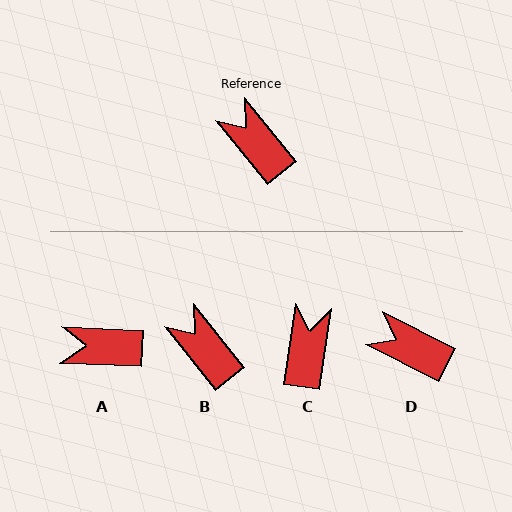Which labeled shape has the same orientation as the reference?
B.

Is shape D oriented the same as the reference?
No, it is off by about 25 degrees.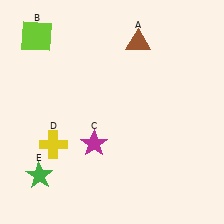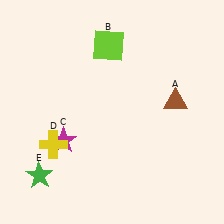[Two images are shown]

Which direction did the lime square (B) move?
The lime square (B) moved right.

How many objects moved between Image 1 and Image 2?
3 objects moved between the two images.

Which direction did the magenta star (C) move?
The magenta star (C) moved left.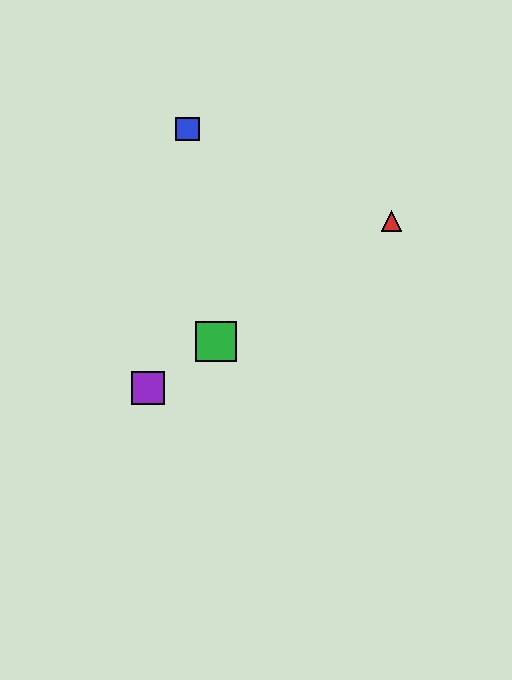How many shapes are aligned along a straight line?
4 shapes (the red triangle, the green square, the yellow triangle, the purple square) are aligned along a straight line.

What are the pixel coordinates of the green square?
The green square is at (216, 341).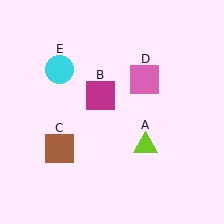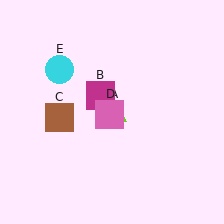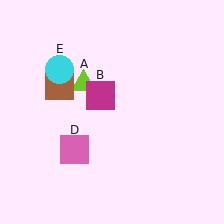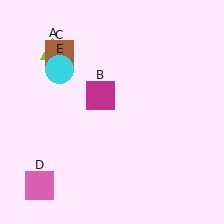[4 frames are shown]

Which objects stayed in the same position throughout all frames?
Magenta square (object B) and cyan circle (object E) remained stationary.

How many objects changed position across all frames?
3 objects changed position: lime triangle (object A), brown square (object C), pink square (object D).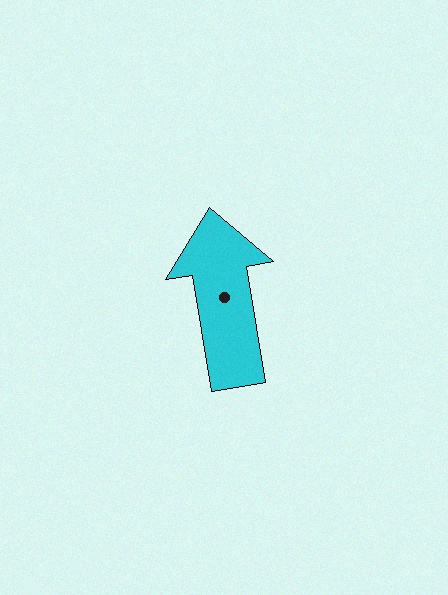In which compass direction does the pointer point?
North.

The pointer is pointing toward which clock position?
Roughly 12 o'clock.